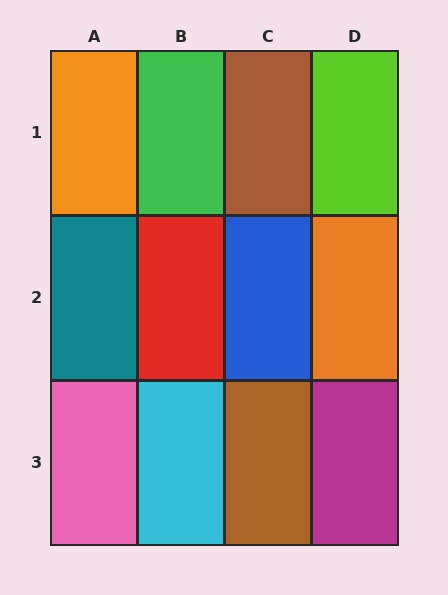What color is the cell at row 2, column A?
Teal.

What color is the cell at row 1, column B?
Green.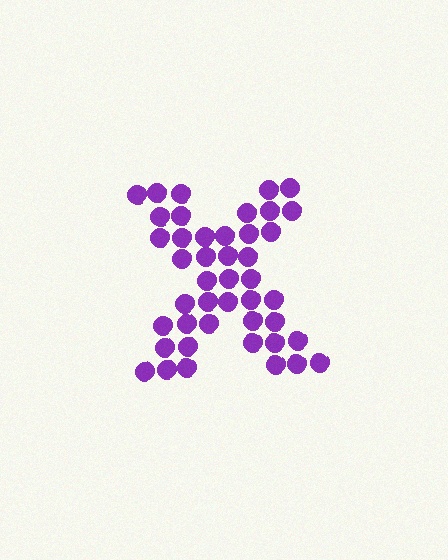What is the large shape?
The large shape is the letter X.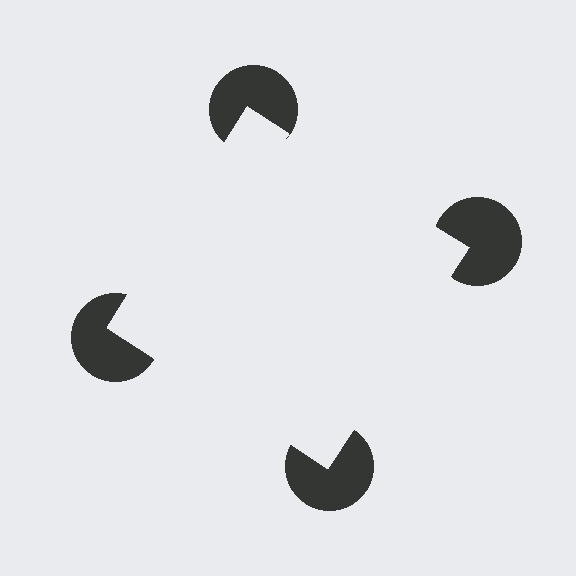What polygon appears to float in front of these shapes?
An illusory square — its edges are inferred from the aligned wedge cuts in the pac-man discs, not physically drawn.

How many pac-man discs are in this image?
There are 4 — one at each vertex of the illusory square.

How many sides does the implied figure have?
4 sides.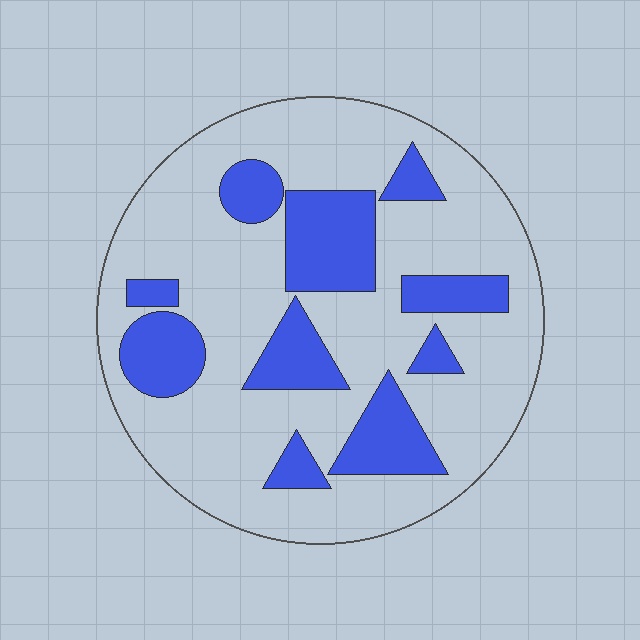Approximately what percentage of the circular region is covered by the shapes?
Approximately 25%.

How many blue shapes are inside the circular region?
10.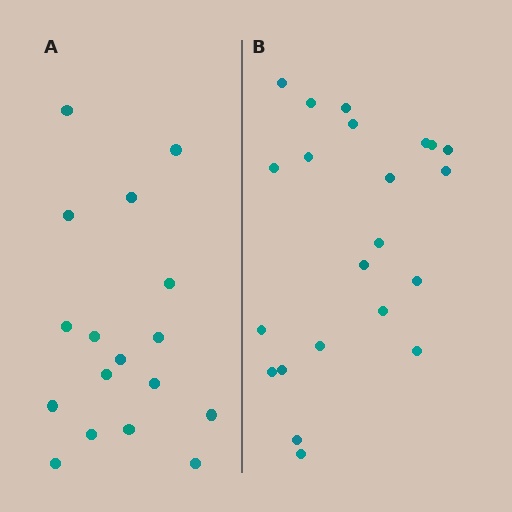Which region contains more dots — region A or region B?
Region B (the right region) has more dots.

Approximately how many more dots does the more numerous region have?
Region B has about 5 more dots than region A.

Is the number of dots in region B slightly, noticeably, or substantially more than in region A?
Region B has noticeably more, but not dramatically so. The ratio is roughly 1.3 to 1.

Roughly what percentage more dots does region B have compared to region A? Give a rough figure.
About 30% more.